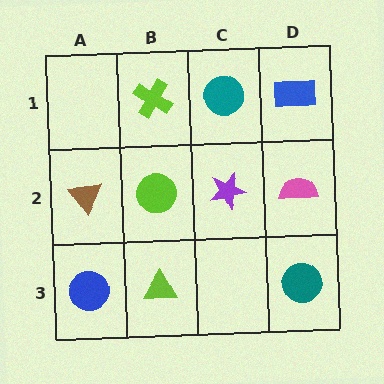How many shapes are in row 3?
3 shapes.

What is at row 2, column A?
A brown triangle.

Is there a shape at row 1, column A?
No, that cell is empty.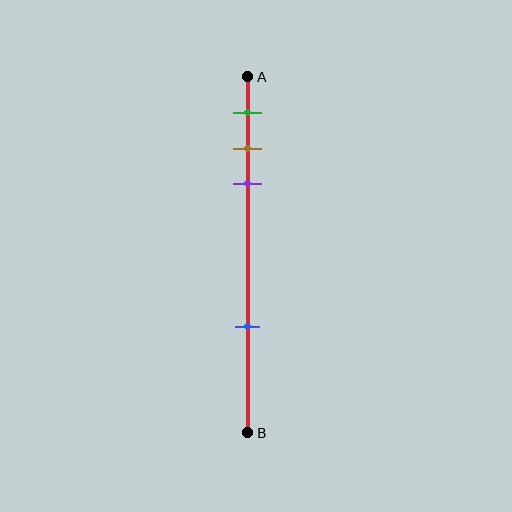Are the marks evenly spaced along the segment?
No, the marks are not evenly spaced.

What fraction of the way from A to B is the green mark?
The green mark is approximately 10% (0.1) of the way from A to B.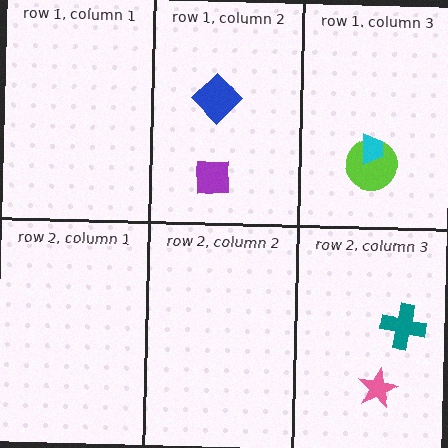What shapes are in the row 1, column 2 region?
The blue diamond, the purple square.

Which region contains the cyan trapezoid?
The row 1, column 3 region.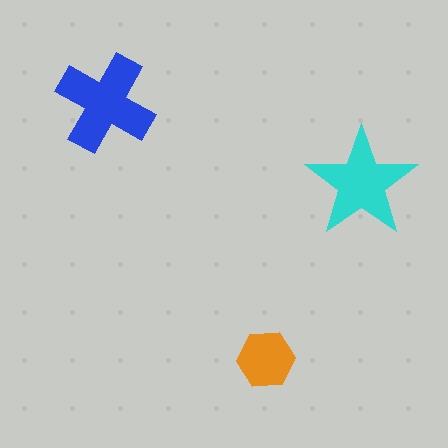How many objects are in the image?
There are 3 objects in the image.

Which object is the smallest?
The orange hexagon.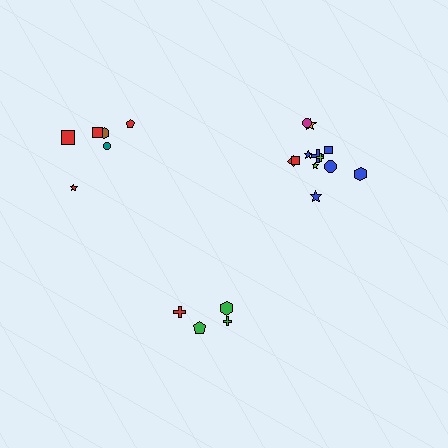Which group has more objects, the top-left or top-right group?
The top-right group.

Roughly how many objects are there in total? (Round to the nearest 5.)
Roughly 20 objects in total.